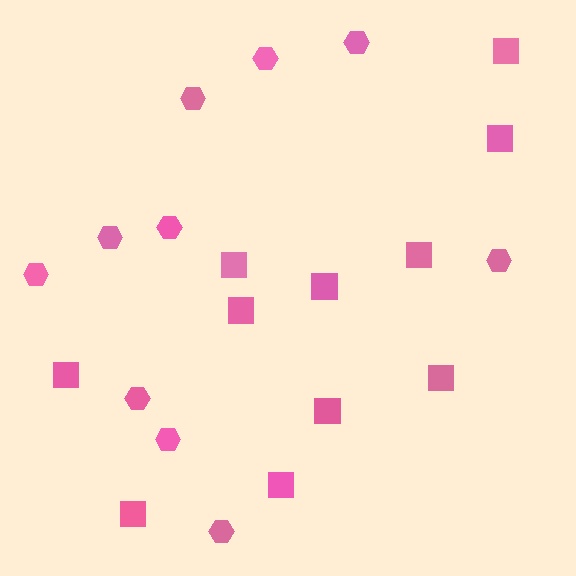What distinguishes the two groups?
There are 2 groups: one group of squares (11) and one group of hexagons (10).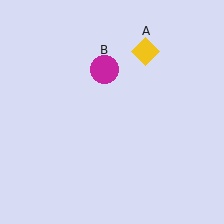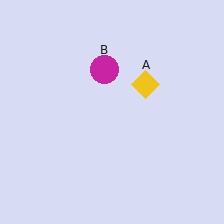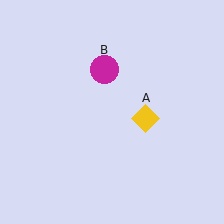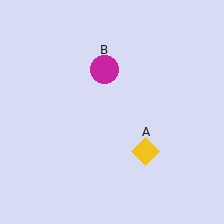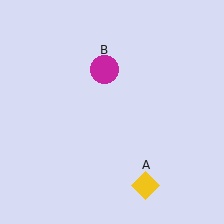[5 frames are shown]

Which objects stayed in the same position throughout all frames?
Magenta circle (object B) remained stationary.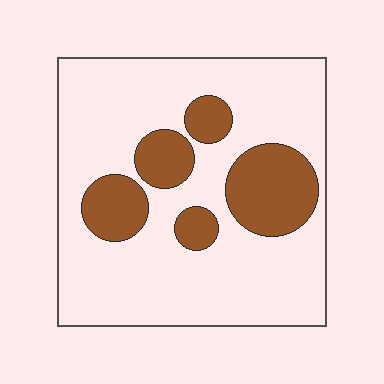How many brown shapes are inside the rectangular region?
5.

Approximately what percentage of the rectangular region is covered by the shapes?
Approximately 25%.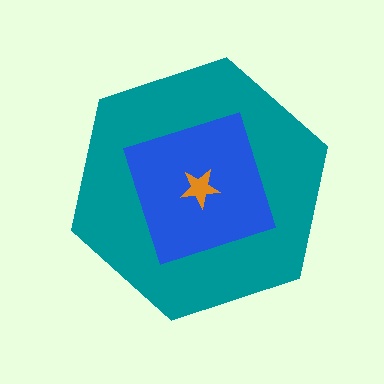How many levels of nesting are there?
3.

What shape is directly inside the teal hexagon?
The blue diamond.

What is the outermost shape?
The teal hexagon.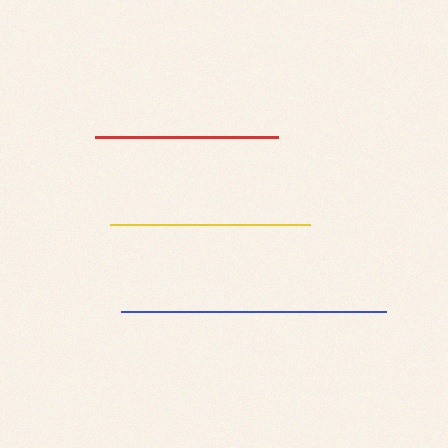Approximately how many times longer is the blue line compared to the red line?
The blue line is approximately 1.5 times the length of the red line.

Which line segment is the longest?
The blue line is the longest at approximately 265 pixels.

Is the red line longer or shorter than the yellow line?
The yellow line is longer than the red line.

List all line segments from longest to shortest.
From longest to shortest: blue, yellow, red.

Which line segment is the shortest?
The red line is the shortest at approximately 183 pixels.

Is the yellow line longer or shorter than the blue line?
The blue line is longer than the yellow line.